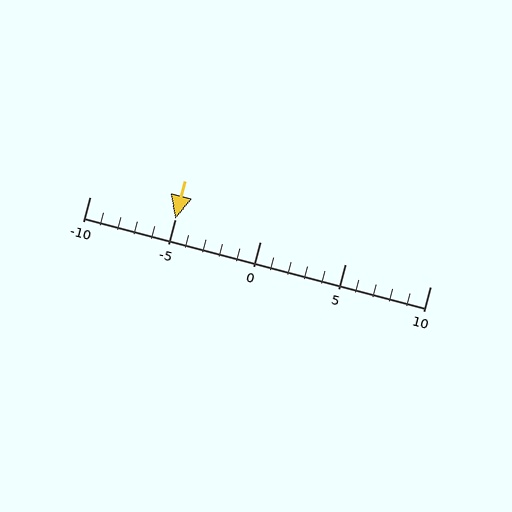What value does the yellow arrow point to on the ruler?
The yellow arrow points to approximately -5.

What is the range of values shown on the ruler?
The ruler shows values from -10 to 10.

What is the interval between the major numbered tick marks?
The major tick marks are spaced 5 units apart.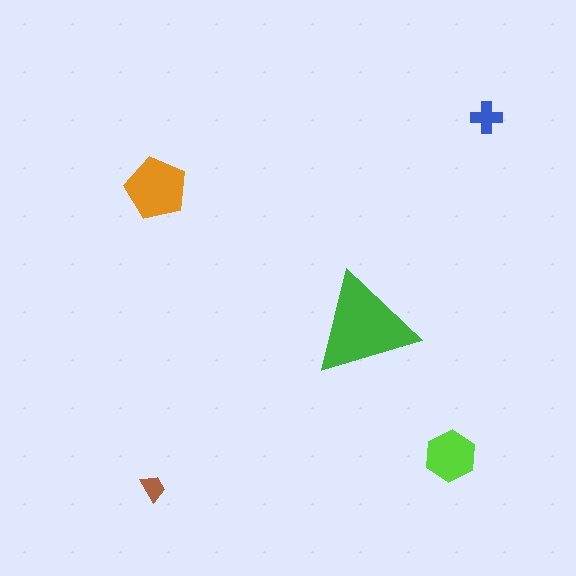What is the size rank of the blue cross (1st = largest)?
4th.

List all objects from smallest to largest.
The brown trapezoid, the blue cross, the lime hexagon, the orange pentagon, the green triangle.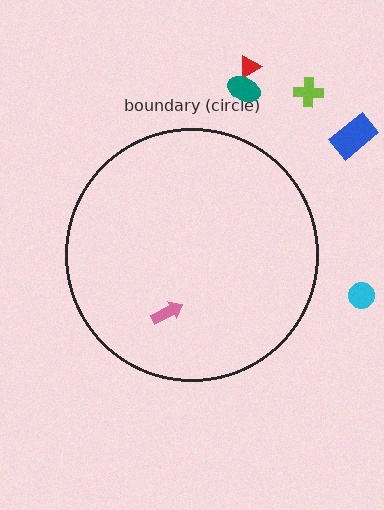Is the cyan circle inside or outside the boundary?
Outside.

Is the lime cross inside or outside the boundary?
Outside.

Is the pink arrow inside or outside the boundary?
Inside.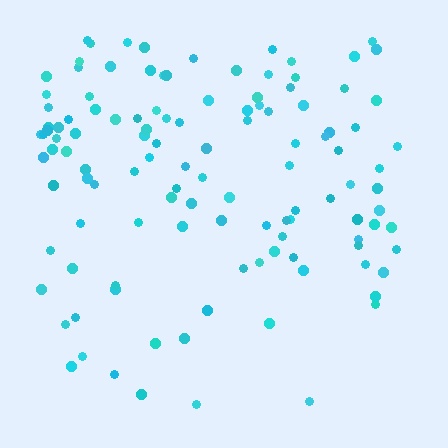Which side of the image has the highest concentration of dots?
The top.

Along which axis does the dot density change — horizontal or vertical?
Vertical.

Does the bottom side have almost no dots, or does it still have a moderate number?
Still a moderate number, just noticeably fewer than the top.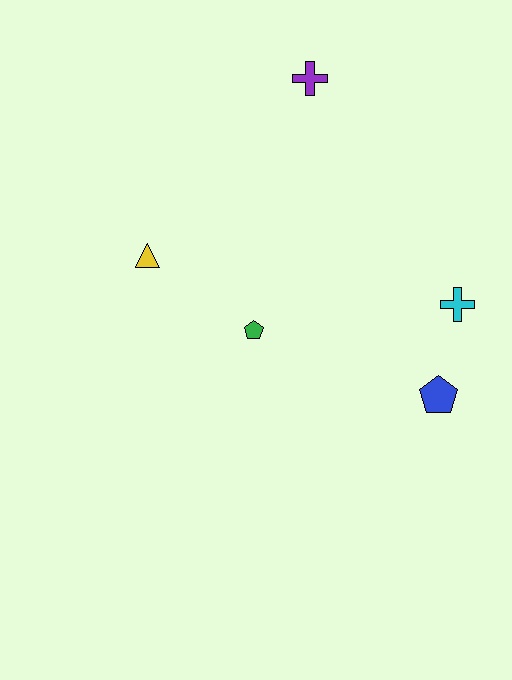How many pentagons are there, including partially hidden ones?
There are 2 pentagons.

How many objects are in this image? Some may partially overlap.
There are 5 objects.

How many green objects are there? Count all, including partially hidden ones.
There is 1 green object.